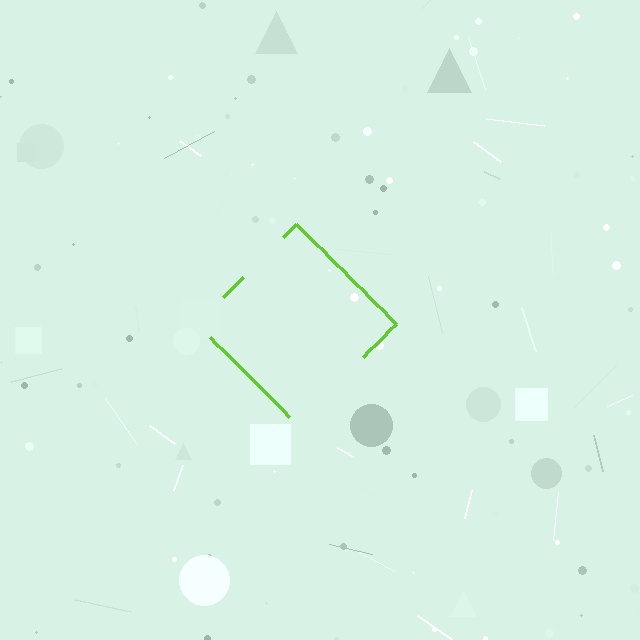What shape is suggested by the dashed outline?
The dashed outline suggests a diamond.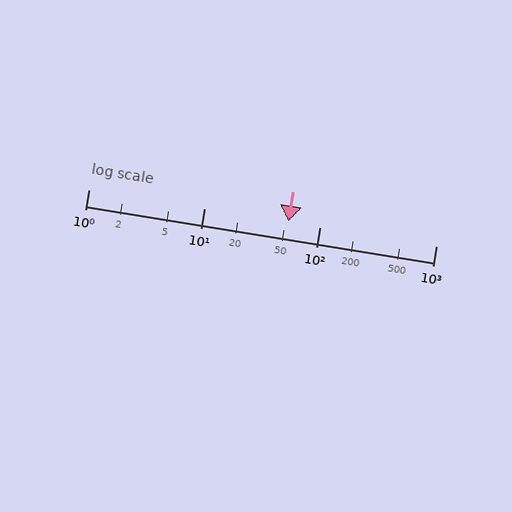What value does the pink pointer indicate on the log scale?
The pointer indicates approximately 53.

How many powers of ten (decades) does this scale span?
The scale spans 3 decades, from 1 to 1000.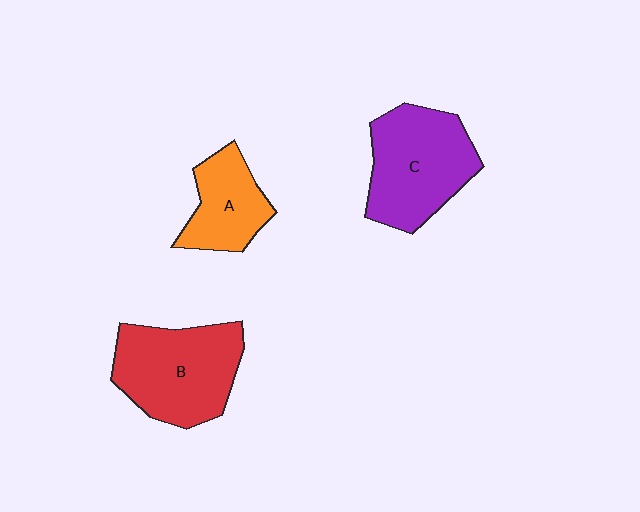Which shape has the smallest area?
Shape A (orange).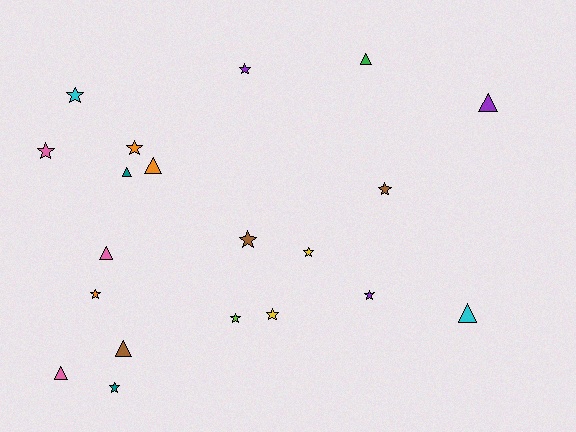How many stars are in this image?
There are 12 stars.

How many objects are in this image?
There are 20 objects.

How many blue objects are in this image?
There are no blue objects.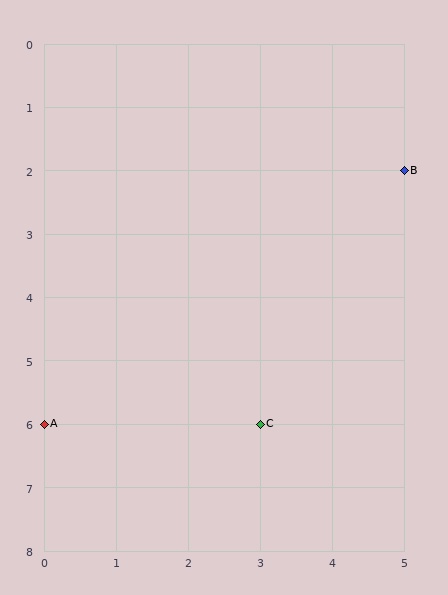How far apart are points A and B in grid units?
Points A and B are 5 columns and 4 rows apart (about 6.4 grid units diagonally).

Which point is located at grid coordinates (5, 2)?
Point B is at (5, 2).